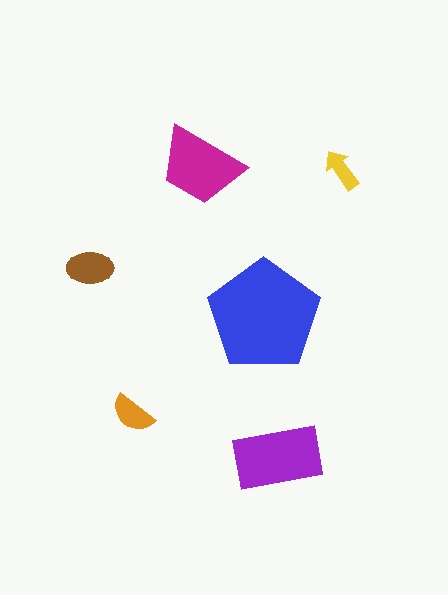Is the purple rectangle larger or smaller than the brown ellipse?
Larger.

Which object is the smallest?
The yellow arrow.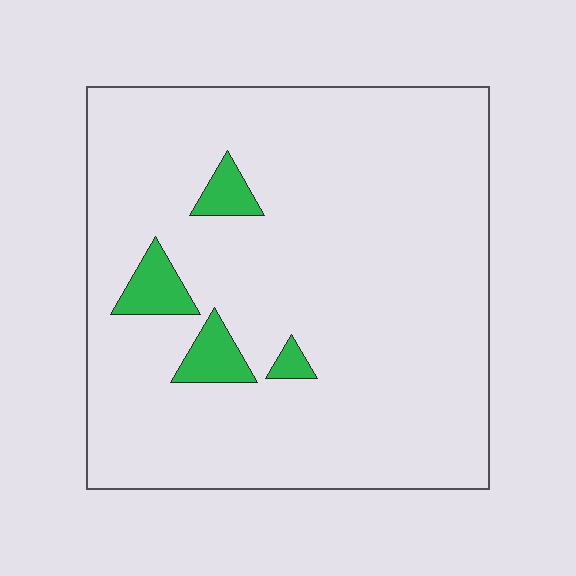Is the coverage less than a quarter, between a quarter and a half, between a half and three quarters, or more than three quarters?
Less than a quarter.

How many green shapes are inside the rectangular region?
4.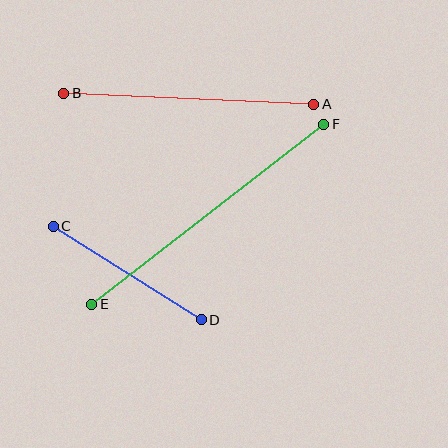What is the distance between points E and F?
The distance is approximately 293 pixels.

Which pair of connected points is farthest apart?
Points E and F are farthest apart.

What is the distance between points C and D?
The distance is approximately 175 pixels.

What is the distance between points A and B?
The distance is approximately 250 pixels.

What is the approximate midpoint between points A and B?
The midpoint is at approximately (189, 99) pixels.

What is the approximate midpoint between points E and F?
The midpoint is at approximately (208, 214) pixels.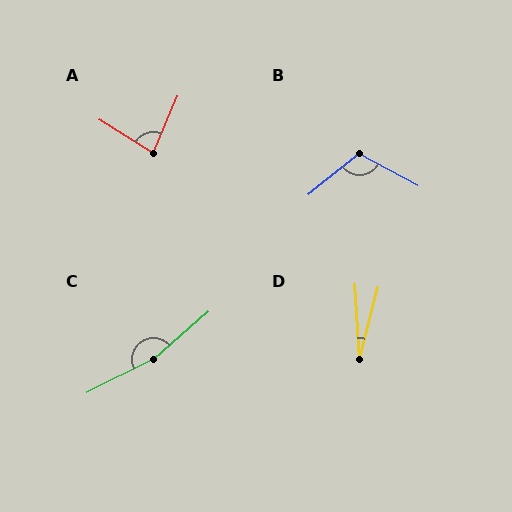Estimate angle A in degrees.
Approximately 81 degrees.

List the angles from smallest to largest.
D (18°), A (81°), B (112°), C (165°).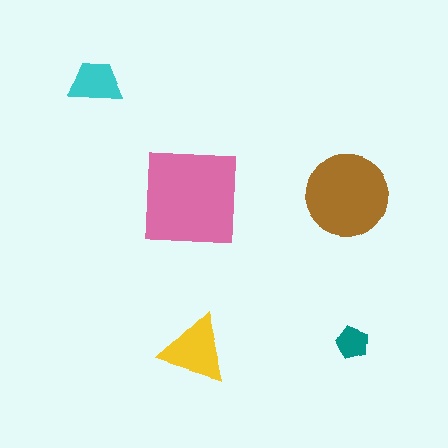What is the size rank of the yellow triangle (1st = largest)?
3rd.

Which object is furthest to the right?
The teal pentagon is rightmost.